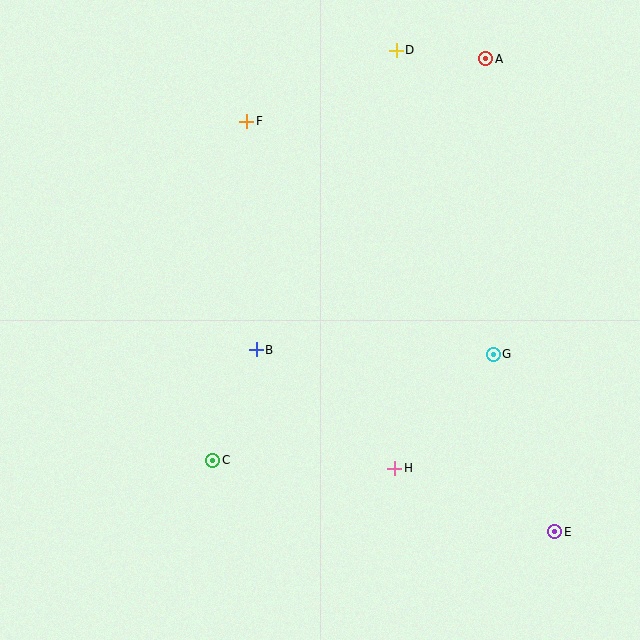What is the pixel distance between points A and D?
The distance between A and D is 90 pixels.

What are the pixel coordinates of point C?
Point C is at (213, 460).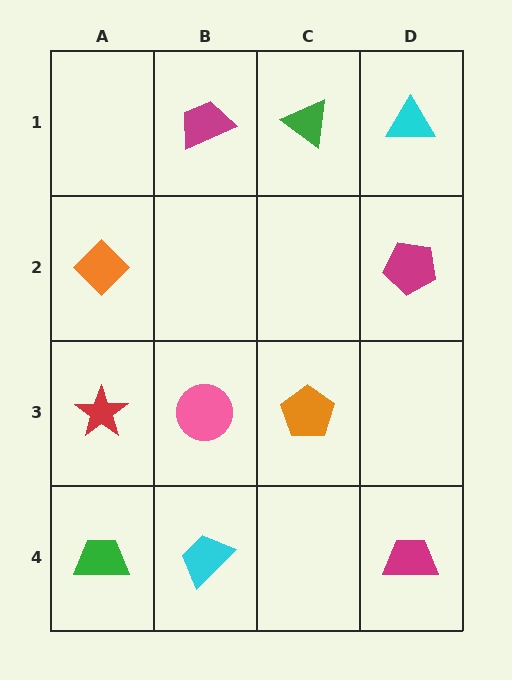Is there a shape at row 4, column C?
No, that cell is empty.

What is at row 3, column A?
A red star.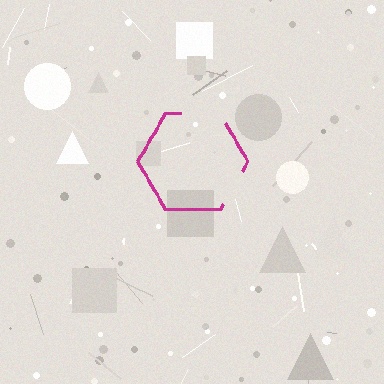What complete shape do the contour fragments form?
The contour fragments form a hexagon.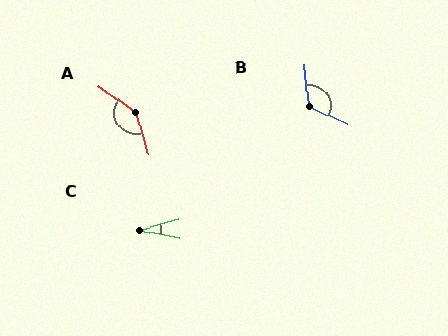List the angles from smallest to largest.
C (26°), B (121°), A (143°).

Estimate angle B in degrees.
Approximately 121 degrees.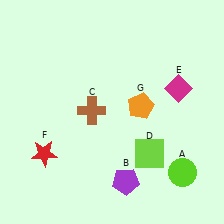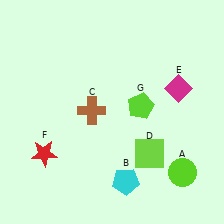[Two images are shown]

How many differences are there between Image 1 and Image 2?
There are 2 differences between the two images.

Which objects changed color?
B changed from purple to cyan. G changed from orange to lime.